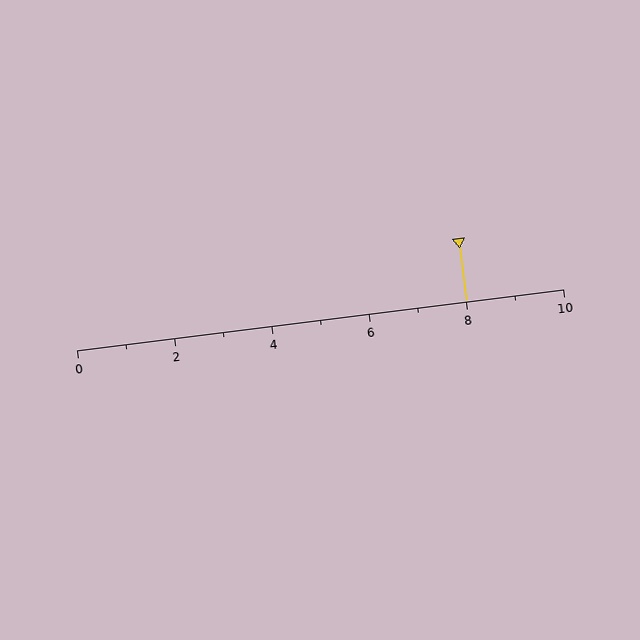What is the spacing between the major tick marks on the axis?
The major ticks are spaced 2 apart.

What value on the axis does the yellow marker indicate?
The marker indicates approximately 8.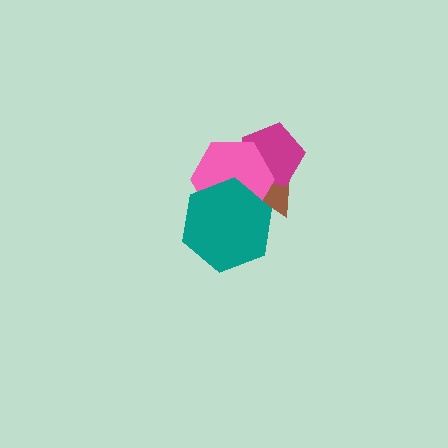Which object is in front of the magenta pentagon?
The pink hexagon is in front of the magenta pentagon.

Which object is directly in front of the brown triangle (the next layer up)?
The magenta pentagon is directly in front of the brown triangle.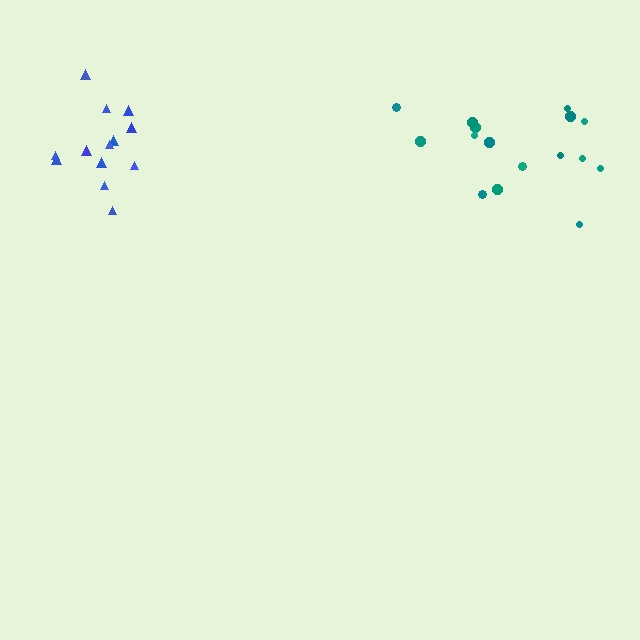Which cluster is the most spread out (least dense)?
Teal.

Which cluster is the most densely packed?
Blue.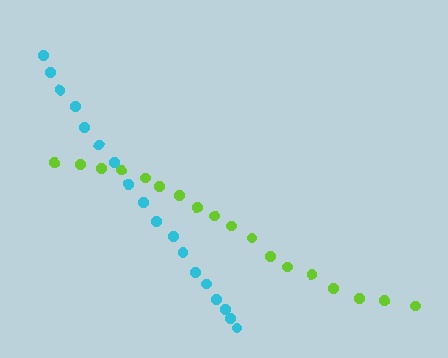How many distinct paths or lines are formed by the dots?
There are 2 distinct paths.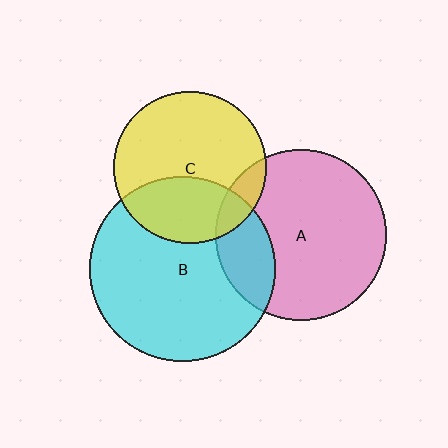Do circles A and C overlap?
Yes.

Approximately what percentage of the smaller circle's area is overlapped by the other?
Approximately 10%.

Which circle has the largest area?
Circle B (cyan).